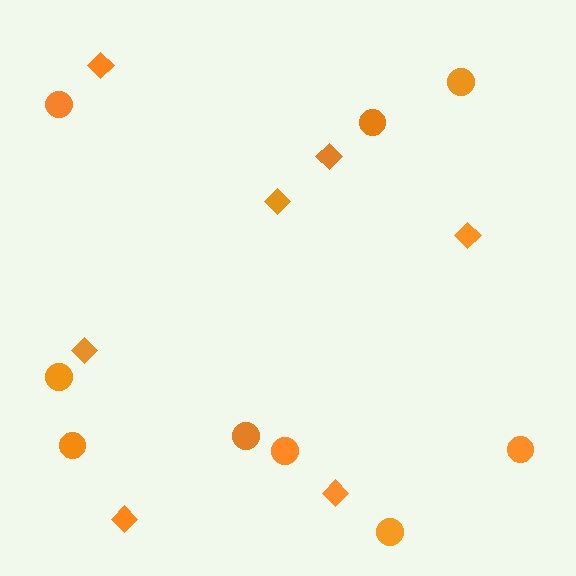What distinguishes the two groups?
There are 2 groups: one group of diamonds (7) and one group of circles (9).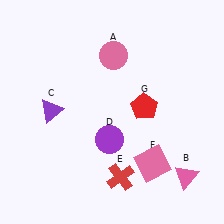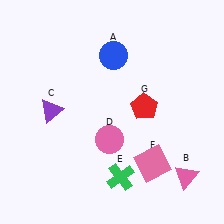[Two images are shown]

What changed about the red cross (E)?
In Image 1, E is red. In Image 2, it changed to green.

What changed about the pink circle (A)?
In Image 1, A is pink. In Image 2, it changed to blue.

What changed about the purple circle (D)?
In Image 1, D is purple. In Image 2, it changed to pink.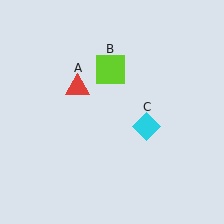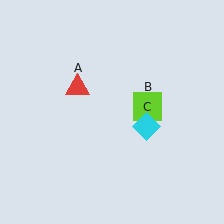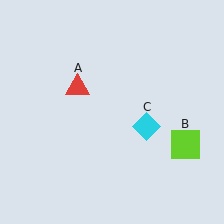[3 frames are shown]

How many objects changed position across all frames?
1 object changed position: lime square (object B).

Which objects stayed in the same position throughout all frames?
Red triangle (object A) and cyan diamond (object C) remained stationary.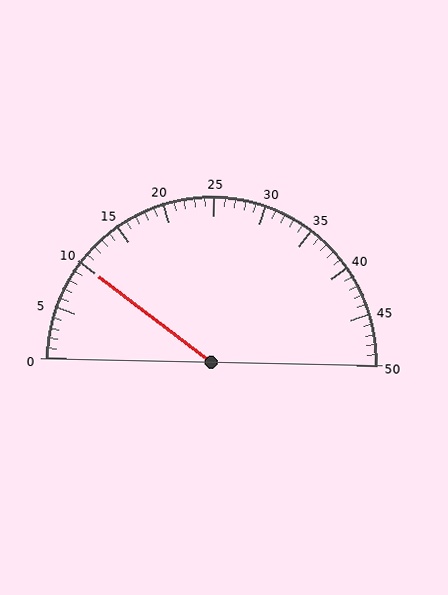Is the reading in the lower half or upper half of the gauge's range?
The reading is in the lower half of the range (0 to 50).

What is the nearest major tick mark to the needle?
The nearest major tick mark is 10.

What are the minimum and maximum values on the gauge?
The gauge ranges from 0 to 50.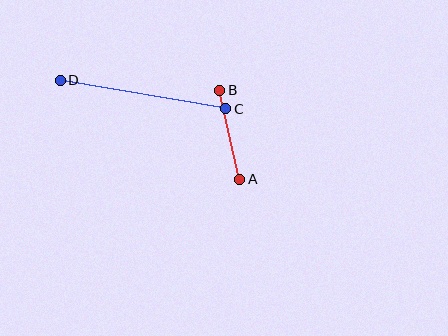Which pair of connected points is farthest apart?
Points C and D are farthest apart.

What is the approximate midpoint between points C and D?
The midpoint is at approximately (143, 95) pixels.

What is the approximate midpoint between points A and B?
The midpoint is at approximately (230, 135) pixels.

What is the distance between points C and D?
The distance is approximately 168 pixels.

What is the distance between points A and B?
The distance is approximately 92 pixels.